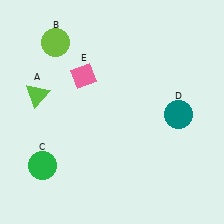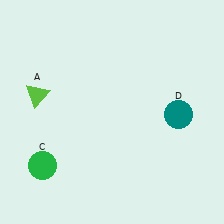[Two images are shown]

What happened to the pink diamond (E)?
The pink diamond (E) was removed in Image 2. It was in the top-left area of Image 1.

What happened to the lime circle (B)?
The lime circle (B) was removed in Image 2. It was in the top-left area of Image 1.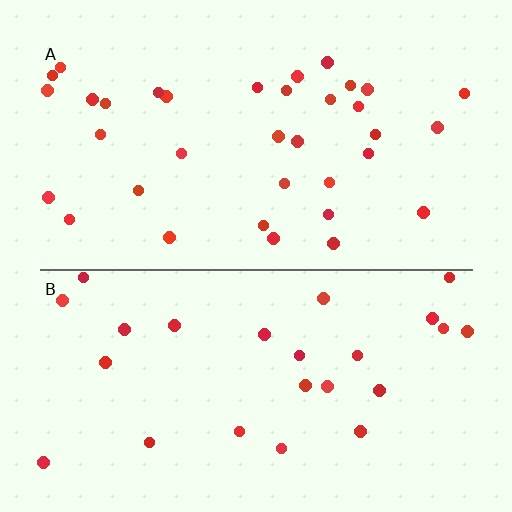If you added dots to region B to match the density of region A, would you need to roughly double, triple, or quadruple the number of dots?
Approximately double.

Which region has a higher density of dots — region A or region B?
A (the top).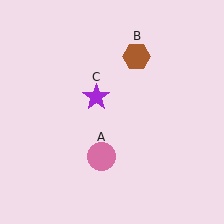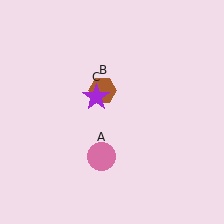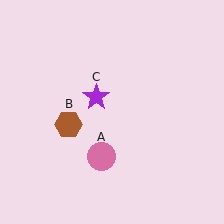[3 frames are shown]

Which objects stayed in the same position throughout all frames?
Pink circle (object A) and purple star (object C) remained stationary.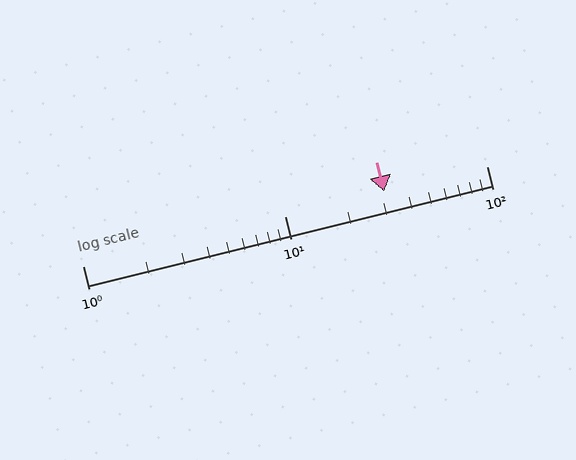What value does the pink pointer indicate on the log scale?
The pointer indicates approximately 31.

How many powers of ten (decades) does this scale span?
The scale spans 2 decades, from 1 to 100.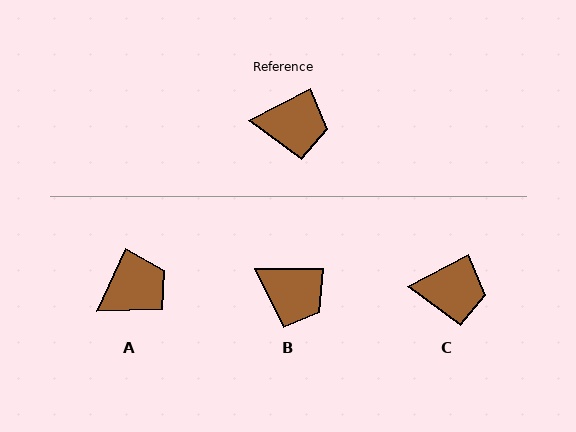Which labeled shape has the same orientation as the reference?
C.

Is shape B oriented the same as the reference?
No, it is off by about 27 degrees.